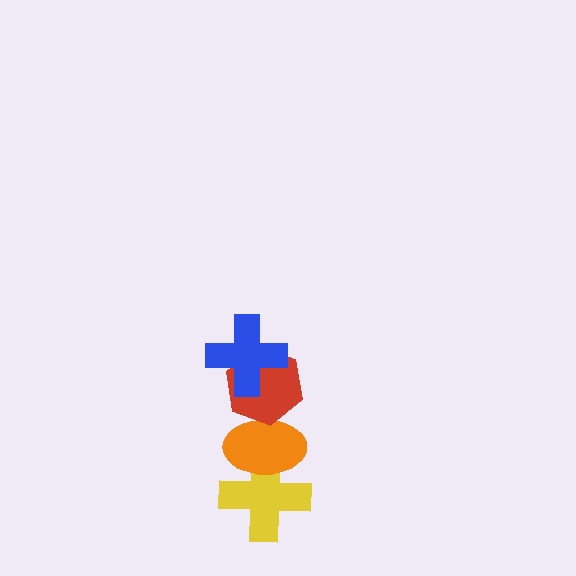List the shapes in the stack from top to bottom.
From top to bottom: the blue cross, the red hexagon, the orange ellipse, the yellow cross.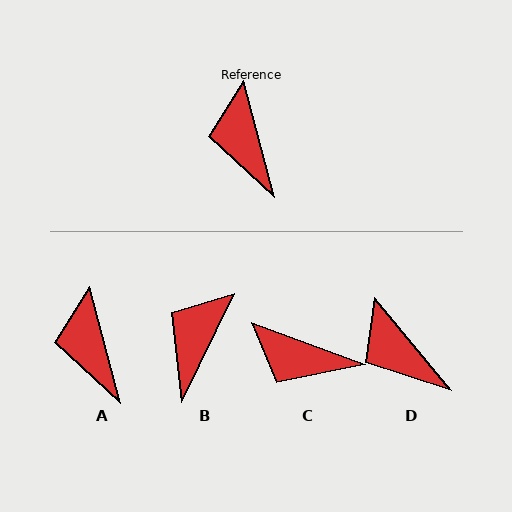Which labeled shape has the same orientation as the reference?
A.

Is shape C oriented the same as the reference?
No, it is off by about 55 degrees.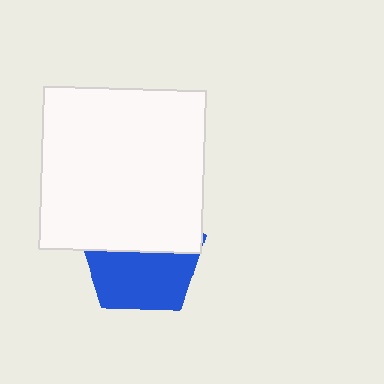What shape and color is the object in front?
The object in front is a white square.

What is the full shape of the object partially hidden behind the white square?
The partially hidden object is a blue pentagon.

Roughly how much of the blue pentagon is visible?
About half of it is visible (roughly 53%).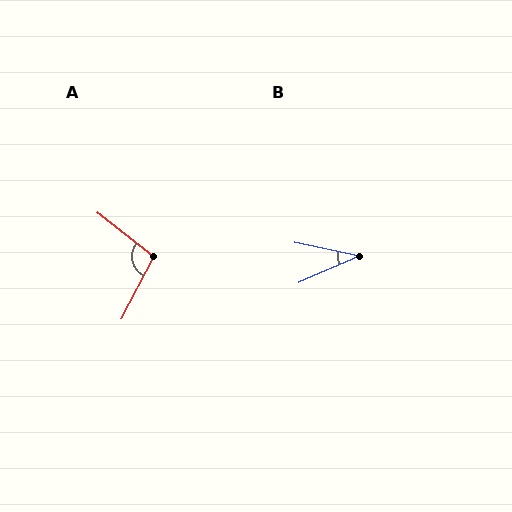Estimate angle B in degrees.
Approximately 35 degrees.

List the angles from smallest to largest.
B (35°), A (100°).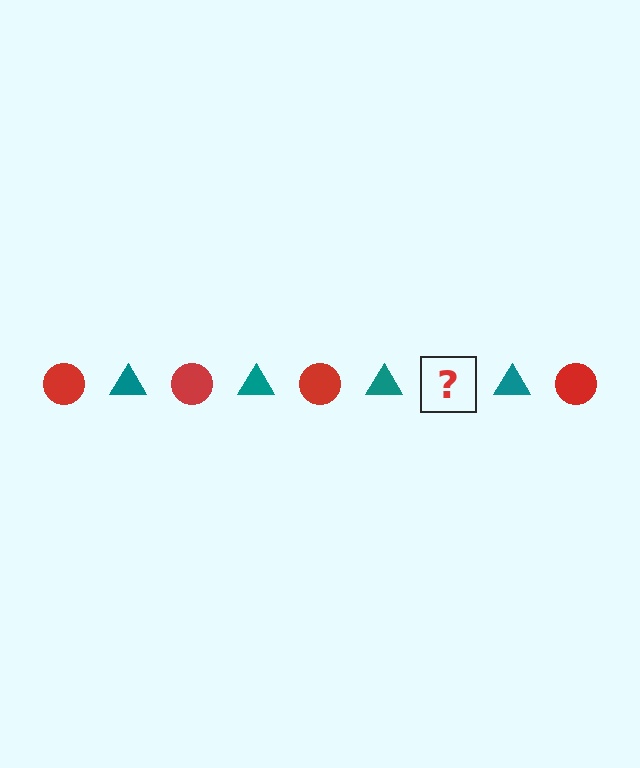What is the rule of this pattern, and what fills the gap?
The rule is that the pattern alternates between red circle and teal triangle. The gap should be filled with a red circle.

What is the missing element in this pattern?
The missing element is a red circle.